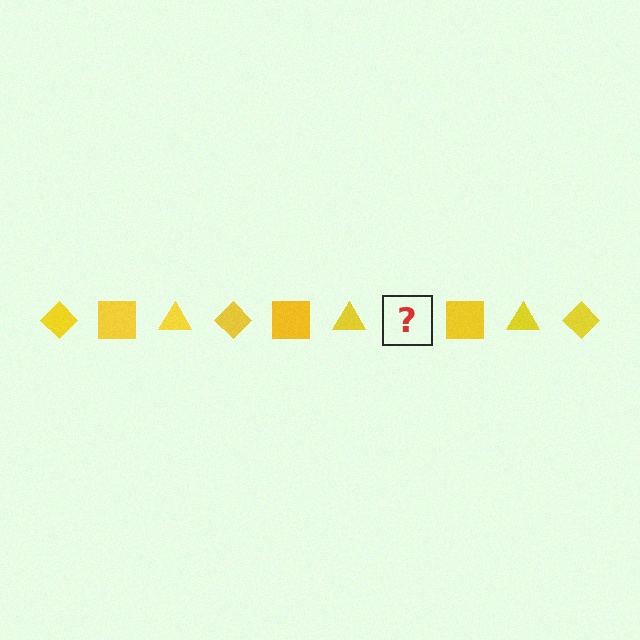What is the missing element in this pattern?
The missing element is a yellow diamond.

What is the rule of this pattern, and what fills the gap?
The rule is that the pattern cycles through diamond, square, triangle shapes in yellow. The gap should be filled with a yellow diamond.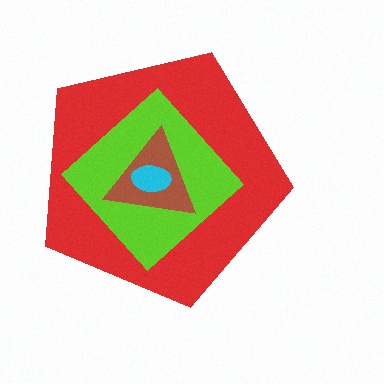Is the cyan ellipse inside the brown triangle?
Yes.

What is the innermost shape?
The cyan ellipse.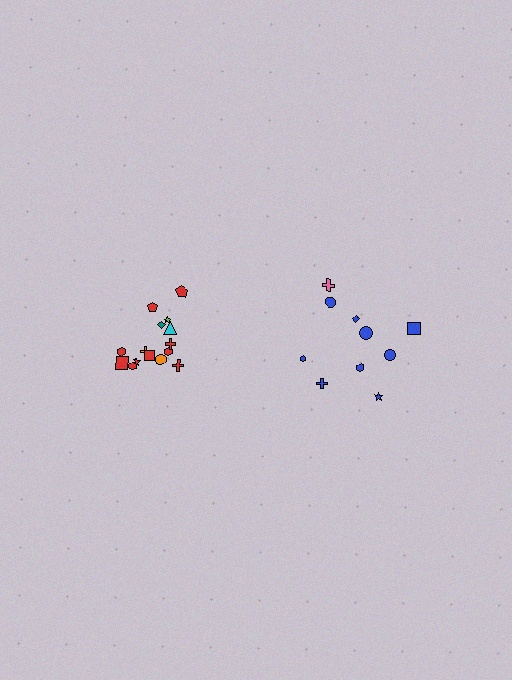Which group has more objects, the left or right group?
The left group.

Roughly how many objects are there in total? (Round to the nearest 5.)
Roughly 25 objects in total.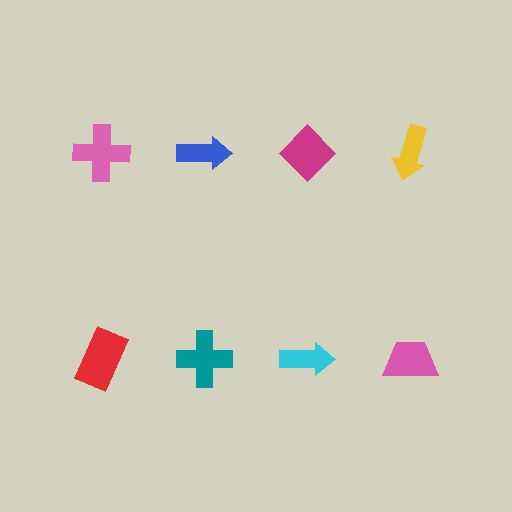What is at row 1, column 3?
A magenta diamond.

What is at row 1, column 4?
A yellow arrow.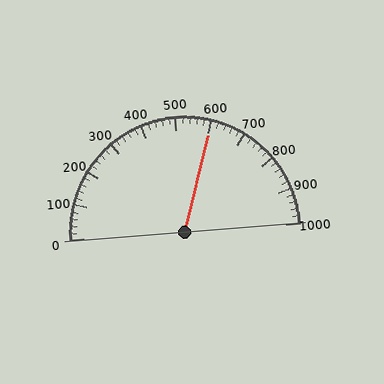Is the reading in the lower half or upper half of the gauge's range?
The reading is in the upper half of the range (0 to 1000).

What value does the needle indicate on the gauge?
The needle indicates approximately 600.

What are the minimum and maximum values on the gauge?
The gauge ranges from 0 to 1000.